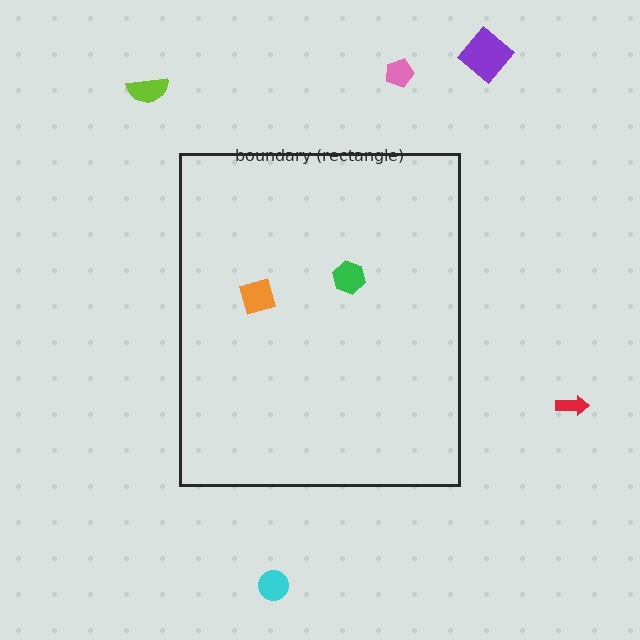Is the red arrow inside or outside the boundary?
Outside.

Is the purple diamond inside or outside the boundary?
Outside.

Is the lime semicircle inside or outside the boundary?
Outside.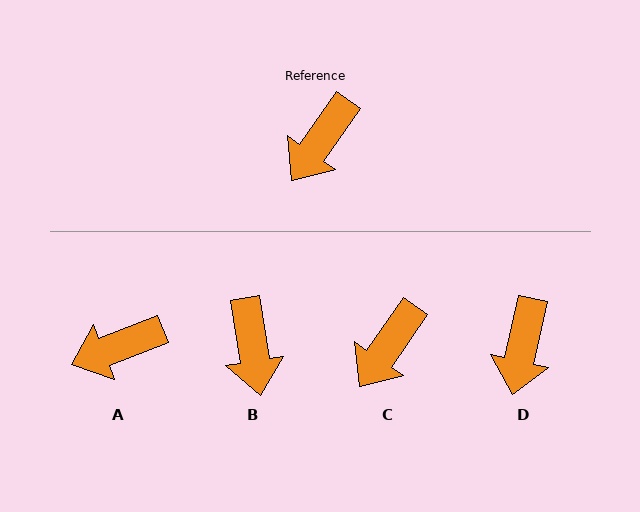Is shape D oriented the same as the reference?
No, it is off by about 23 degrees.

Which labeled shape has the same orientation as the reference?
C.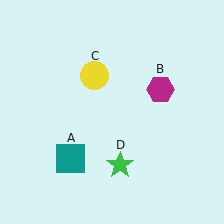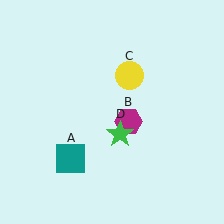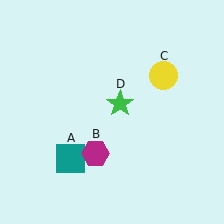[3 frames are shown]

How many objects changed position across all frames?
3 objects changed position: magenta hexagon (object B), yellow circle (object C), green star (object D).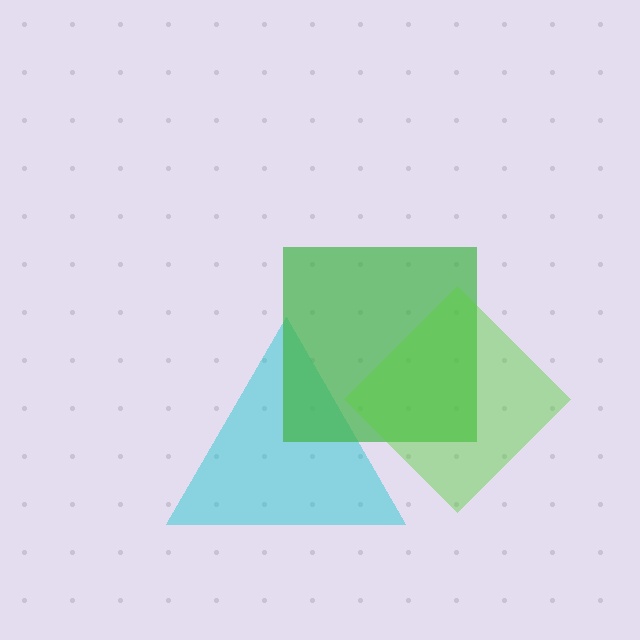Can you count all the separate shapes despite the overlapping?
Yes, there are 3 separate shapes.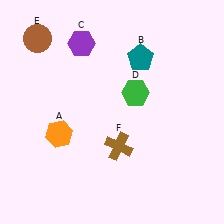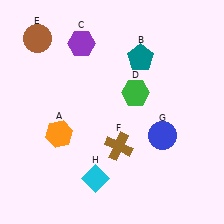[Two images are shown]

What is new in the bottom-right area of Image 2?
A blue circle (G) was added in the bottom-right area of Image 2.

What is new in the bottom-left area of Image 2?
A cyan diamond (H) was added in the bottom-left area of Image 2.